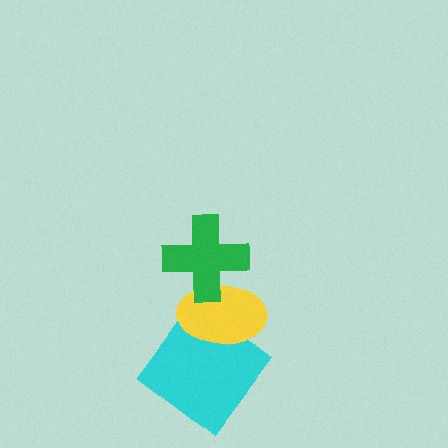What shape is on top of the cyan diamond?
The yellow ellipse is on top of the cyan diamond.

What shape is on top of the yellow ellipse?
The green cross is on top of the yellow ellipse.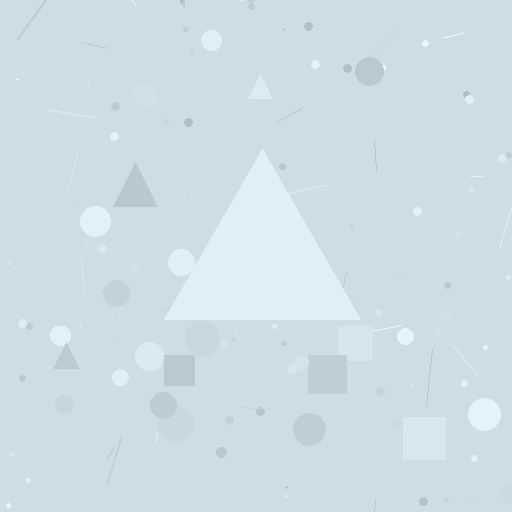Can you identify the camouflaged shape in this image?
The camouflaged shape is a triangle.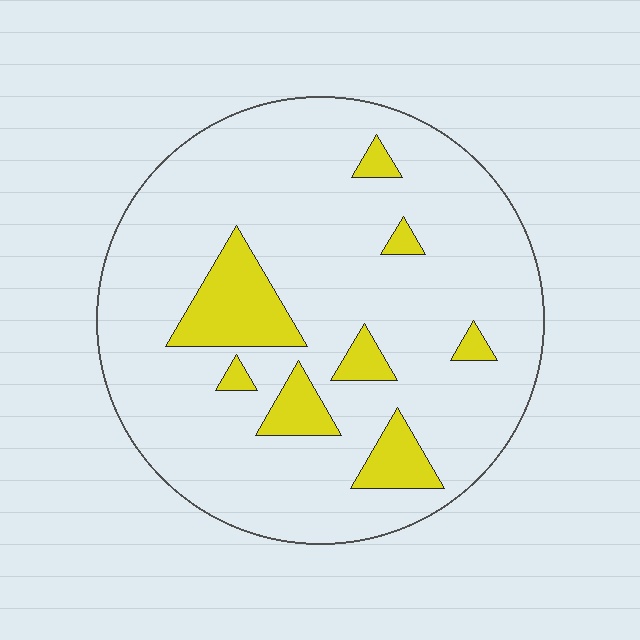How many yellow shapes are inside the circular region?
8.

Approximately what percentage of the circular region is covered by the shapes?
Approximately 15%.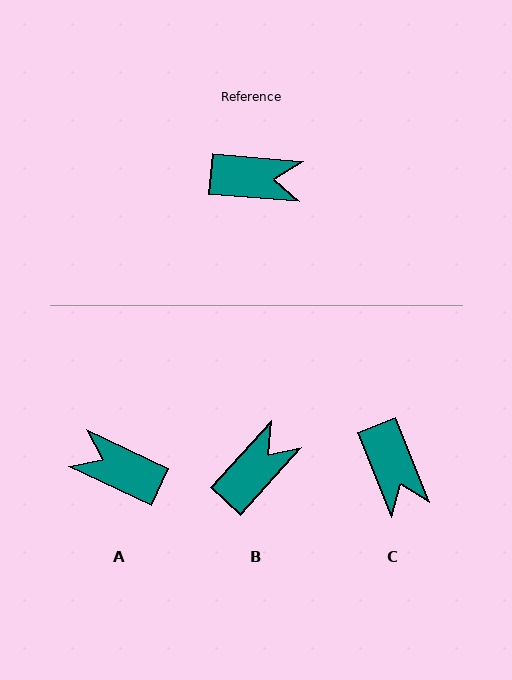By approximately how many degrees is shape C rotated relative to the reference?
Approximately 63 degrees clockwise.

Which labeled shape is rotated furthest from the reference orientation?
A, about 159 degrees away.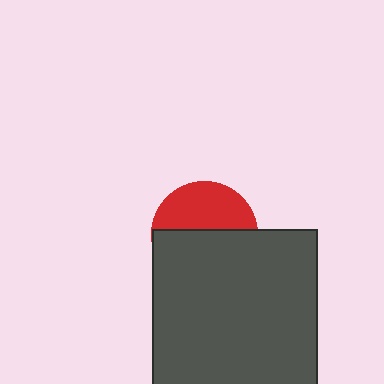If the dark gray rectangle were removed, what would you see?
You would see the complete red circle.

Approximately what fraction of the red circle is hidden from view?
Roughly 56% of the red circle is hidden behind the dark gray rectangle.